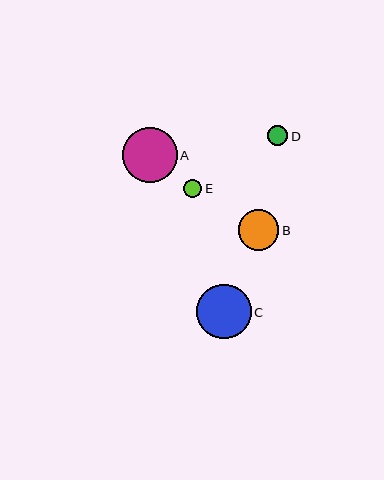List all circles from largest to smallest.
From largest to smallest: A, C, B, D, E.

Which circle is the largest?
Circle A is the largest with a size of approximately 55 pixels.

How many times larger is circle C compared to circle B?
Circle C is approximately 1.3 times the size of circle B.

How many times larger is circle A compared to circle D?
Circle A is approximately 2.7 times the size of circle D.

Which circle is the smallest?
Circle E is the smallest with a size of approximately 19 pixels.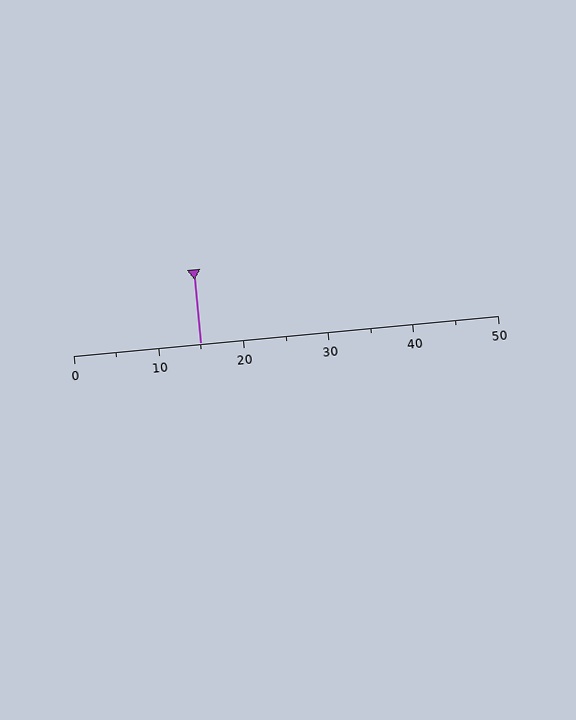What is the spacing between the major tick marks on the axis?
The major ticks are spaced 10 apart.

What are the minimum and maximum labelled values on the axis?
The axis runs from 0 to 50.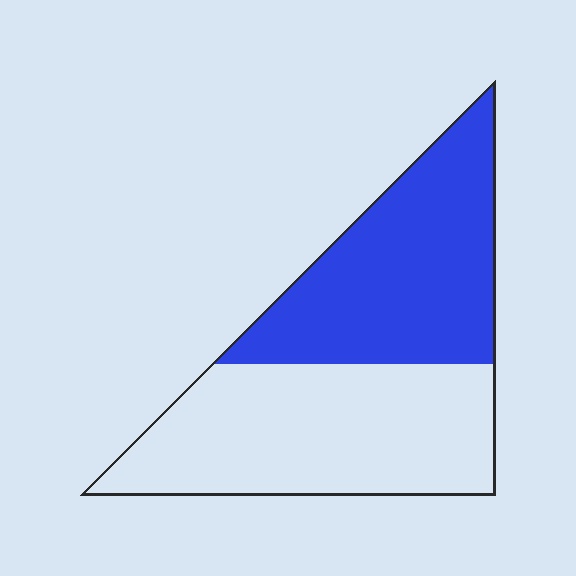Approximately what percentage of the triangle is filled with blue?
Approximately 45%.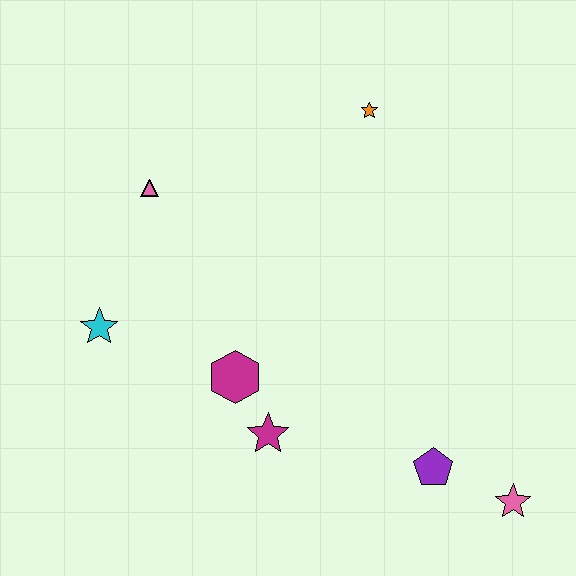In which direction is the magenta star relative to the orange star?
The magenta star is below the orange star.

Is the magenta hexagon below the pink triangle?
Yes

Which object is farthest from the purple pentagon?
The pink triangle is farthest from the purple pentagon.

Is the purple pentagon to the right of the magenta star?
Yes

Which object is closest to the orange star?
The pink triangle is closest to the orange star.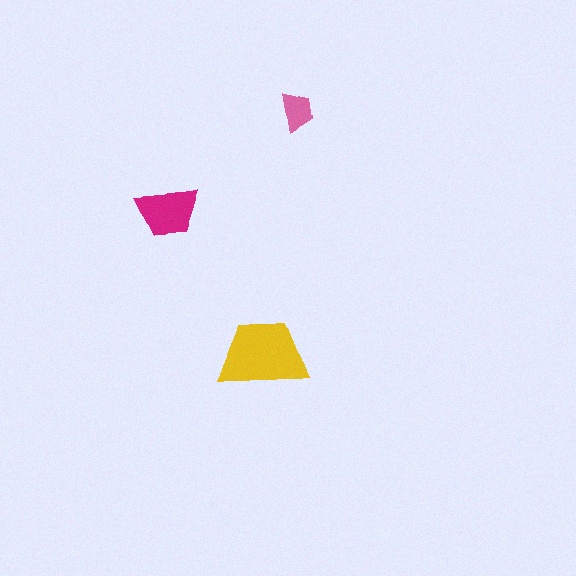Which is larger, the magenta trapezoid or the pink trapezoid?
The magenta one.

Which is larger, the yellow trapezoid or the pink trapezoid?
The yellow one.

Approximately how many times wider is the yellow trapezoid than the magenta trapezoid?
About 1.5 times wider.